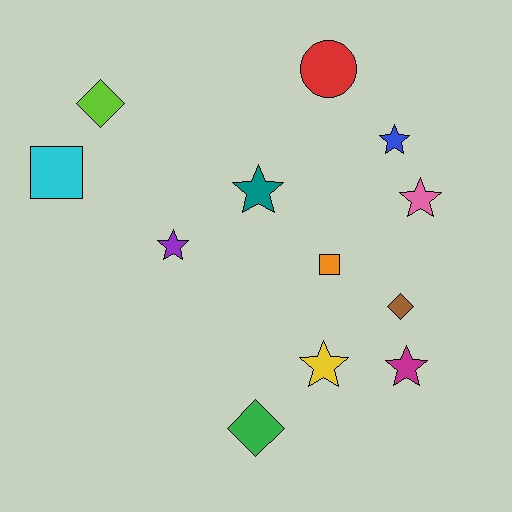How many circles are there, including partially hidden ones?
There is 1 circle.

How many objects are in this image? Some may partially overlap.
There are 12 objects.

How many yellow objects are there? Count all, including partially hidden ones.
There is 1 yellow object.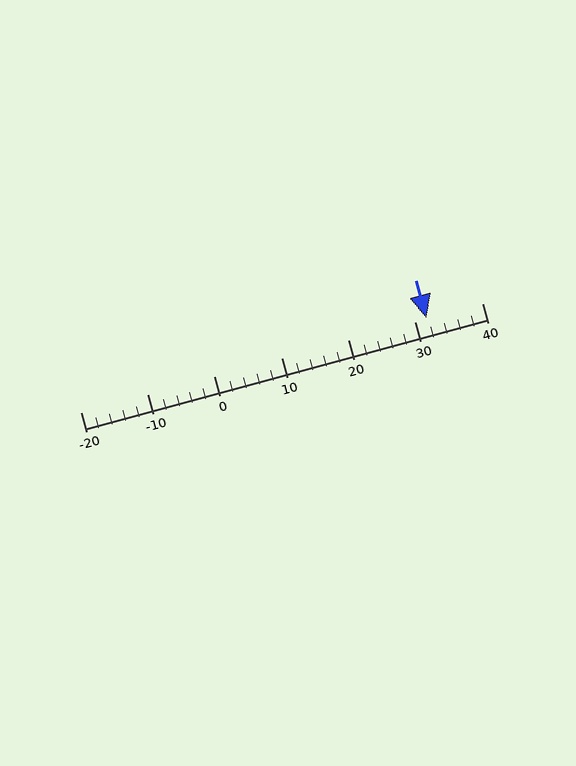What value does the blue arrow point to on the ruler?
The blue arrow points to approximately 32.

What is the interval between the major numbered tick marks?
The major tick marks are spaced 10 units apart.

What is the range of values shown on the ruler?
The ruler shows values from -20 to 40.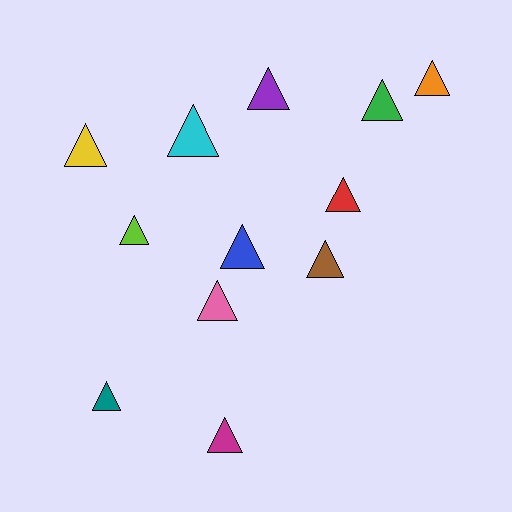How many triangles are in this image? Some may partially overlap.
There are 12 triangles.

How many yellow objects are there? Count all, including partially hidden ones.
There is 1 yellow object.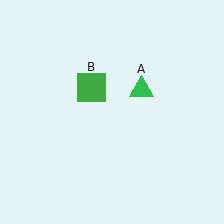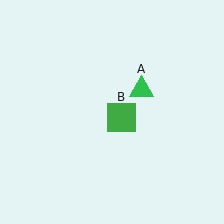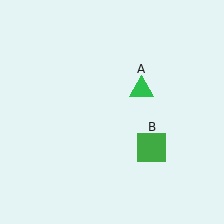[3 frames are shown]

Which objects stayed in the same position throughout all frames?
Green triangle (object A) remained stationary.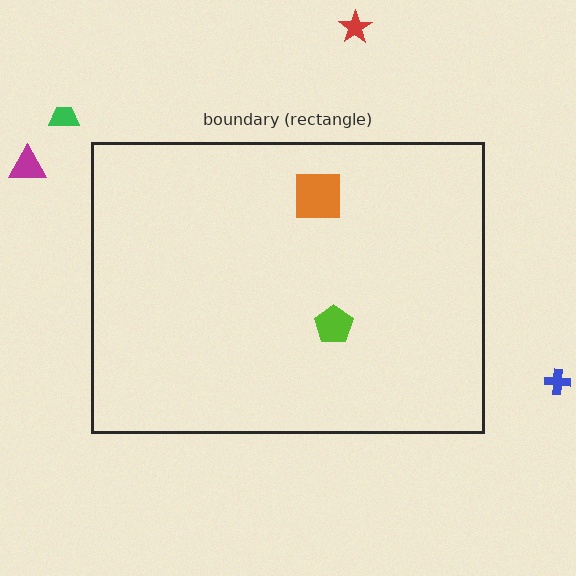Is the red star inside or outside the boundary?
Outside.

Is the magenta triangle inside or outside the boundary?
Outside.